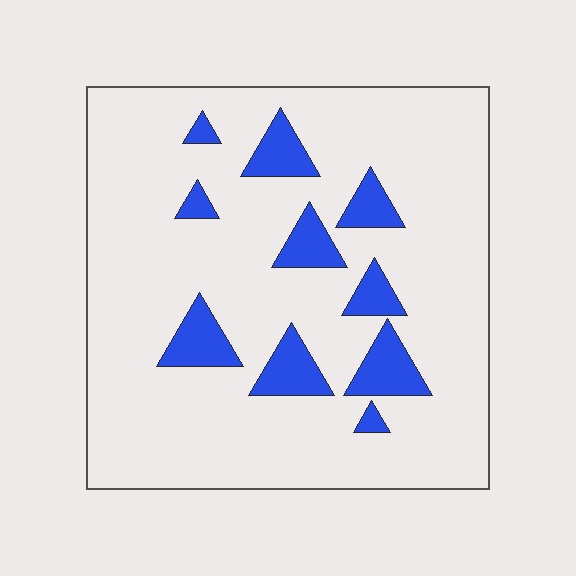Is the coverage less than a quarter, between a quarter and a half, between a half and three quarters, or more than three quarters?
Less than a quarter.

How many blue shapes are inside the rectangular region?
10.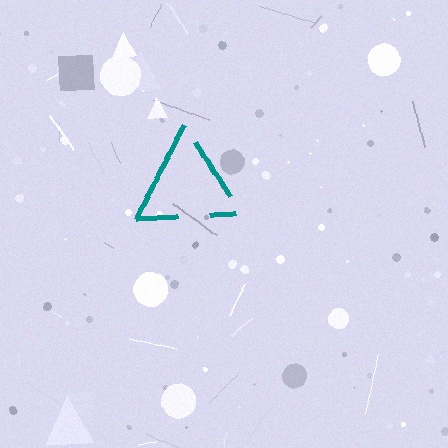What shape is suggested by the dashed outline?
The dashed outline suggests a triangle.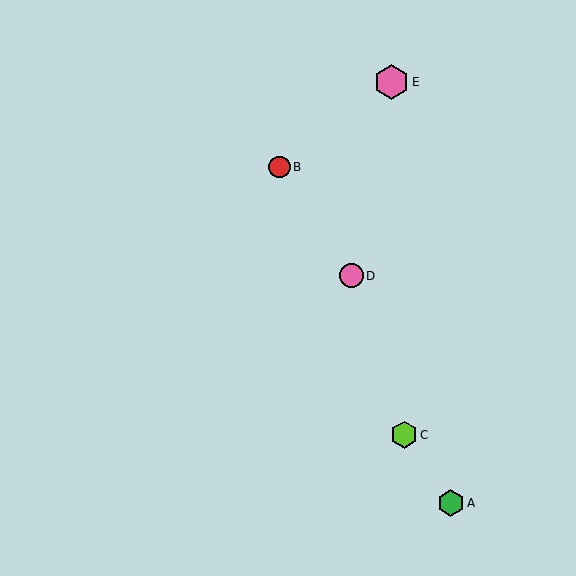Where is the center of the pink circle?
The center of the pink circle is at (351, 276).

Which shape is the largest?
The pink hexagon (labeled E) is the largest.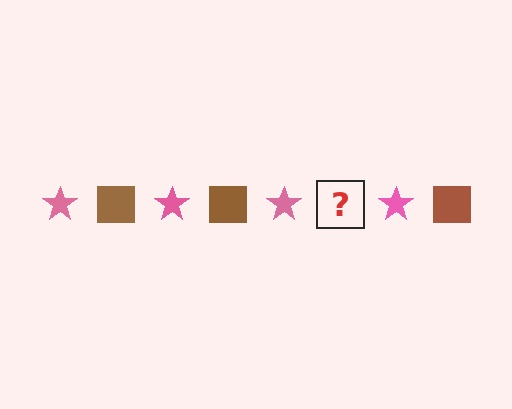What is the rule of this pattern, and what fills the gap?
The rule is that the pattern alternates between pink star and brown square. The gap should be filled with a brown square.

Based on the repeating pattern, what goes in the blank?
The blank should be a brown square.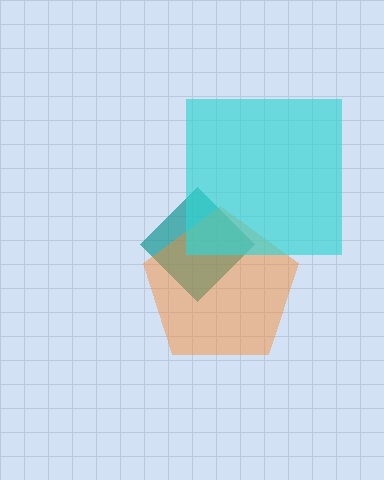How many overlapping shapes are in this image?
There are 3 overlapping shapes in the image.